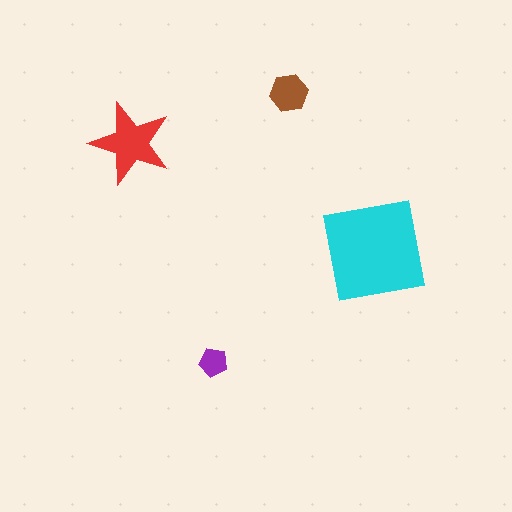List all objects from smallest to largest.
The purple pentagon, the brown hexagon, the red star, the cyan square.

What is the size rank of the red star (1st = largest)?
2nd.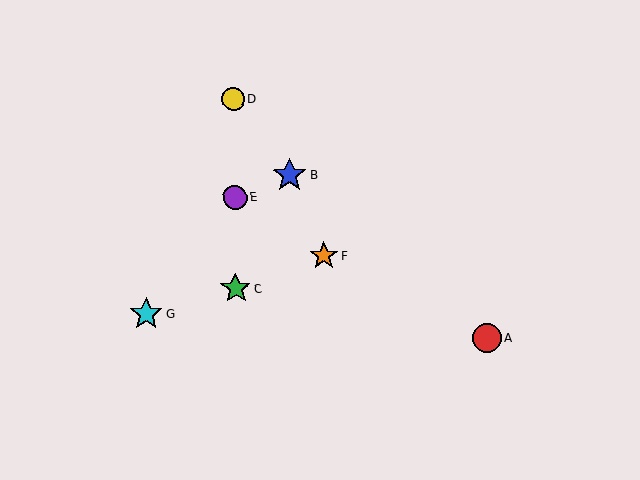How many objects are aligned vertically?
3 objects (C, D, E) are aligned vertically.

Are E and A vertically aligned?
No, E is at x≈235 and A is at x≈487.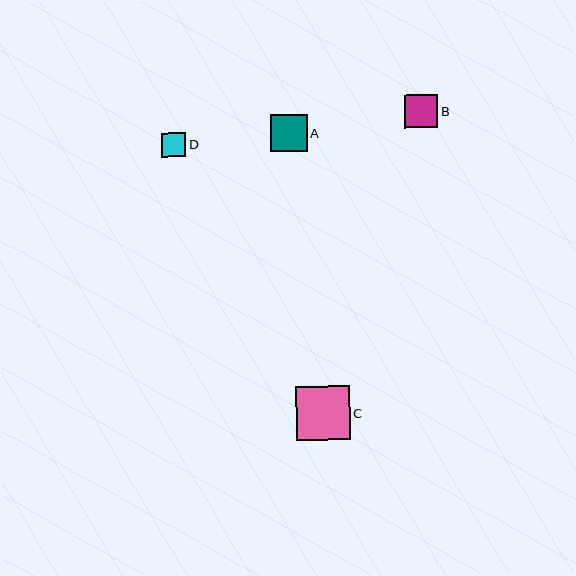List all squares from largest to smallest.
From largest to smallest: C, A, B, D.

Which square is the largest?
Square C is the largest with a size of approximately 54 pixels.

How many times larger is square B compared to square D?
Square B is approximately 1.4 times the size of square D.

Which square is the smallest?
Square D is the smallest with a size of approximately 24 pixels.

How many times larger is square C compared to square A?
Square C is approximately 1.5 times the size of square A.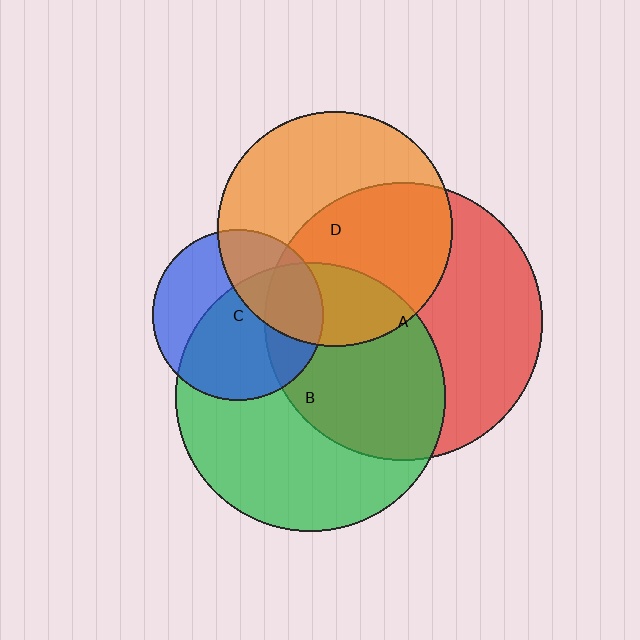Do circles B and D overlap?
Yes.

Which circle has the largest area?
Circle A (red).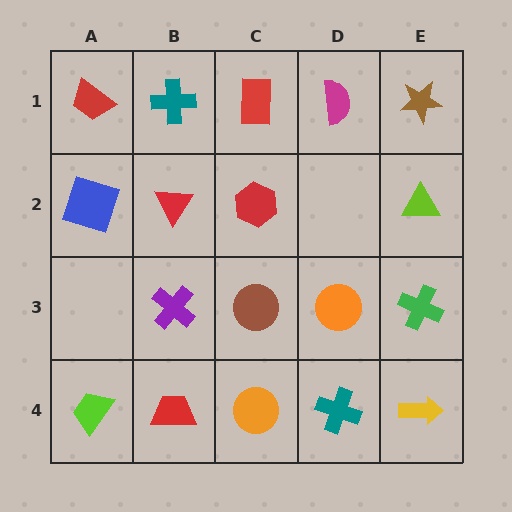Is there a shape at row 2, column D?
No, that cell is empty.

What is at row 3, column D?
An orange circle.